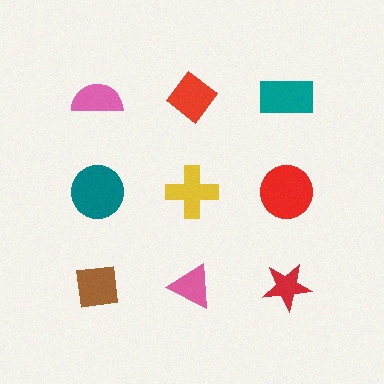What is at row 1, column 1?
A pink semicircle.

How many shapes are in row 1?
3 shapes.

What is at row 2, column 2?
A yellow cross.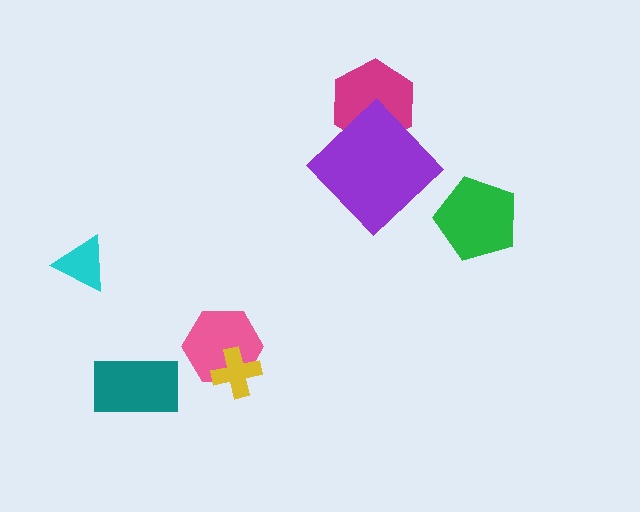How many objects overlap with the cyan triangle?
0 objects overlap with the cyan triangle.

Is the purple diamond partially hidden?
No, no other shape covers it.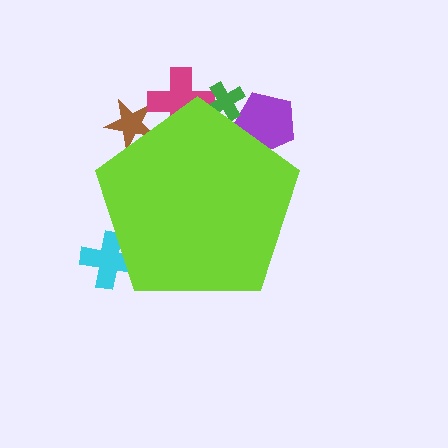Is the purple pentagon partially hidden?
Yes, the purple pentagon is partially hidden behind the lime pentagon.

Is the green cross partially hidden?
Yes, the green cross is partially hidden behind the lime pentagon.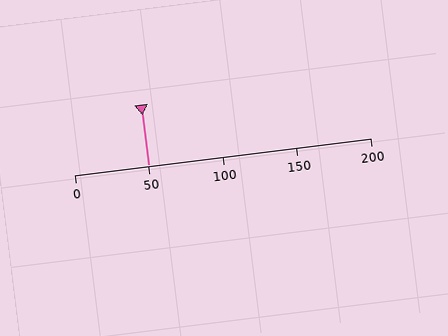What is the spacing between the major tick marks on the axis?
The major ticks are spaced 50 apart.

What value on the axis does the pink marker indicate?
The marker indicates approximately 50.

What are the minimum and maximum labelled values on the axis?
The axis runs from 0 to 200.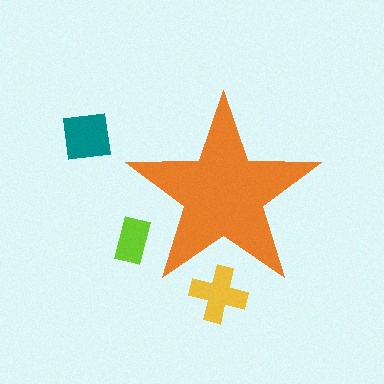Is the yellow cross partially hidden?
Yes, the yellow cross is partially hidden behind the orange star.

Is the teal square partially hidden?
No, the teal square is fully visible.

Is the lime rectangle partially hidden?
Yes, the lime rectangle is partially hidden behind the orange star.